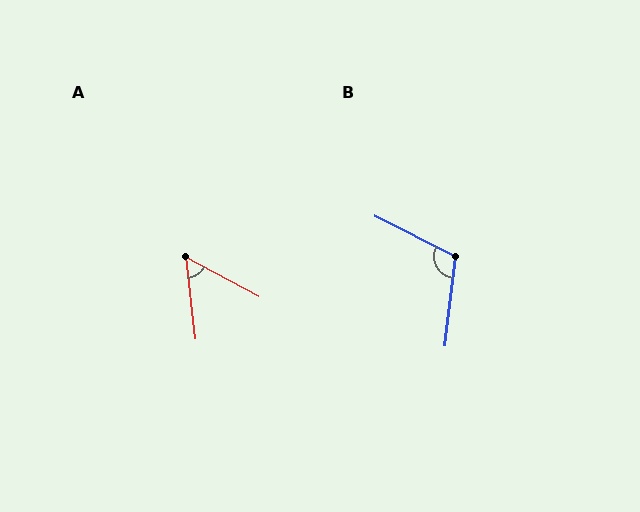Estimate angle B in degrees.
Approximately 110 degrees.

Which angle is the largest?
B, at approximately 110 degrees.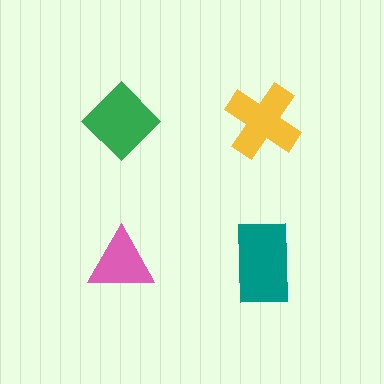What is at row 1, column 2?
A yellow cross.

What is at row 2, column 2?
A teal rectangle.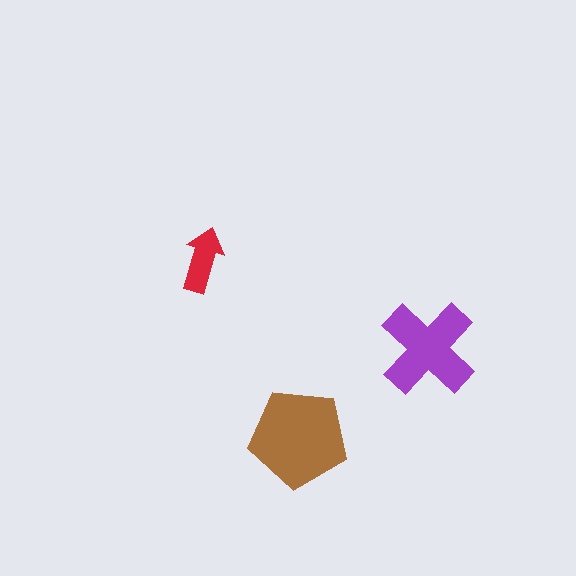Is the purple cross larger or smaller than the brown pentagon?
Smaller.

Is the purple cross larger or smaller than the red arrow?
Larger.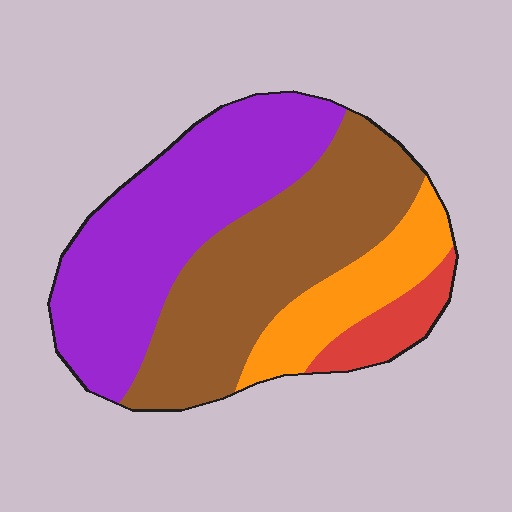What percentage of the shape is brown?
Brown covers 38% of the shape.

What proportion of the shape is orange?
Orange takes up less than a sixth of the shape.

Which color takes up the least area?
Red, at roughly 5%.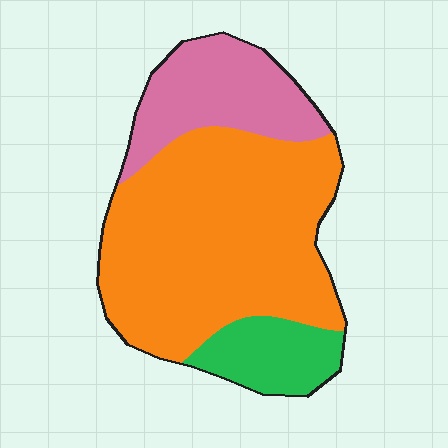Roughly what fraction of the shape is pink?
Pink covers about 25% of the shape.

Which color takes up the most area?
Orange, at roughly 65%.